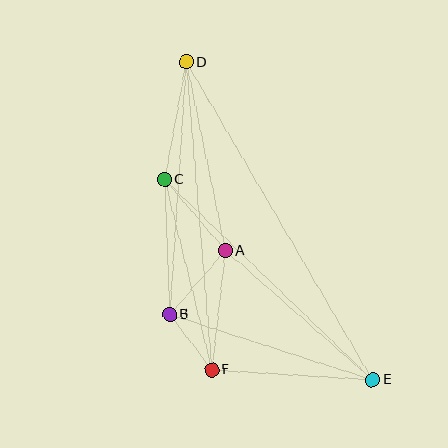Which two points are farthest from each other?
Points D and E are farthest from each other.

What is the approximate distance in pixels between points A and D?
The distance between A and D is approximately 192 pixels.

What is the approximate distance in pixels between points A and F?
The distance between A and F is approximately 120 pixels.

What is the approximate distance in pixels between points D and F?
The distance between D and F is approximately 309 pixels.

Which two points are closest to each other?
Points B and F are closest to each other.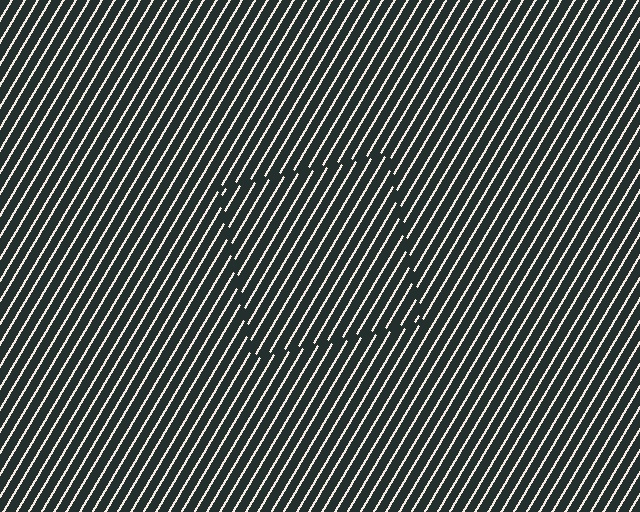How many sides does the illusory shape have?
4 sides — the line-ends trace a square.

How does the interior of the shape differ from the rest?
The interior of the shape contains the same grating, shifted by half a period — the contour is defined by the phase discontinuity where line-ends from the inner and outer gratings abut.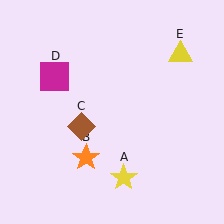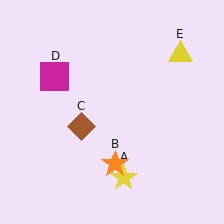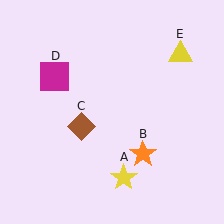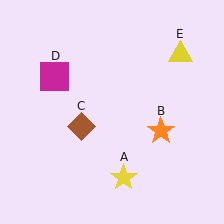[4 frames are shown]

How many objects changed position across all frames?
1 object changed position: orange star (object B).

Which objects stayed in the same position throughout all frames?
Yellow star (object A) and brown diamond (object C) and magenta square (object D) and yellow triangle (object E) remained stationary.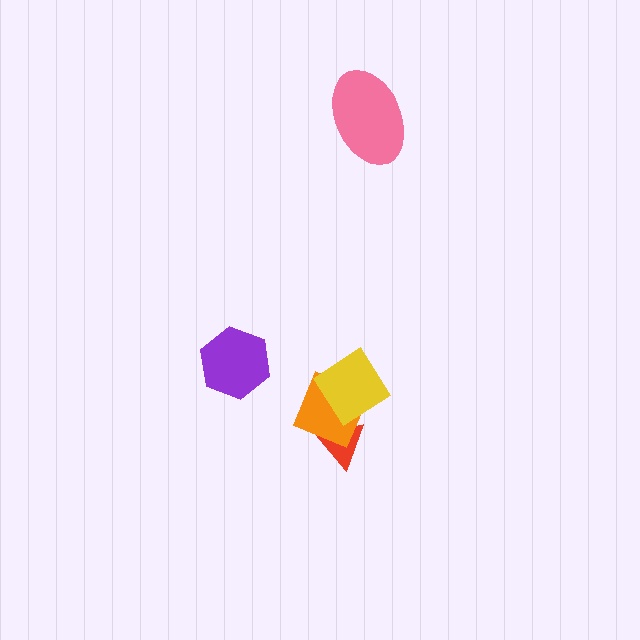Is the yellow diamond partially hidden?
No, no other shape covers it.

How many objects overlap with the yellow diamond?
1 object overlaps with the yellow diamond.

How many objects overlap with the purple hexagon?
0 objects overlap with the purple hexagon.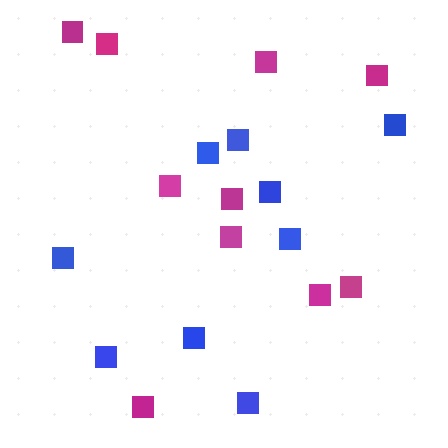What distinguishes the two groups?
There are 2 groups: one group of magenta squares (10) and one group of blue squares (9).